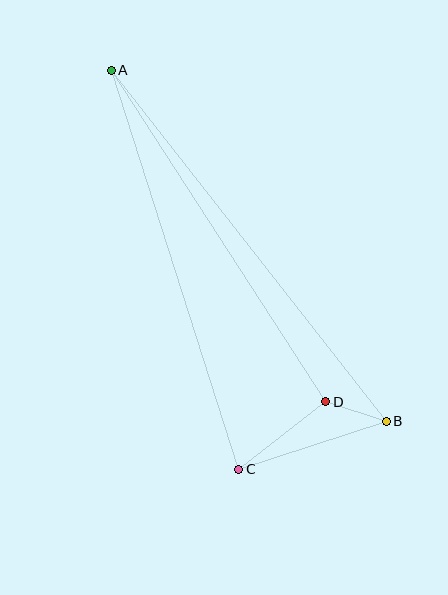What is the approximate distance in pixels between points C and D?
The distance between C and D is approximately 110 pixels.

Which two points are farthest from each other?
Points A and B are farthest from each other.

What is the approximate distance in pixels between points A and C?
The distance between A and C is approximately 419 pixels.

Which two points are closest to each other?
Points B and D are closest to each other.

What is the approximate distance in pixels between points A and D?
The distance between A and D is approximately 395 pixels.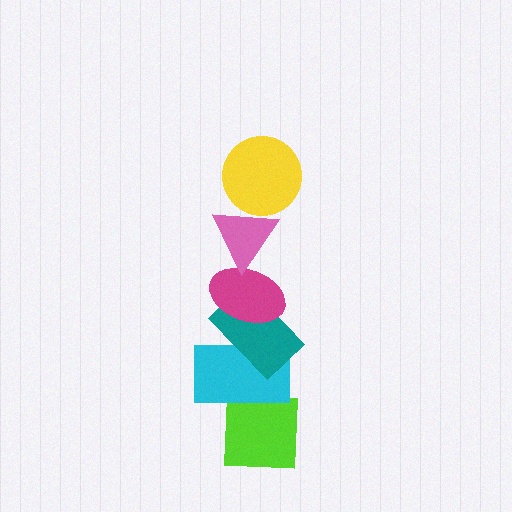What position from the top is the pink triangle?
The pink triangle is 2nd from the top.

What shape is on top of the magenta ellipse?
The pink triangle is on top of the magenta ellipse.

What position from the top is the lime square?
The lime square is 6th from the top.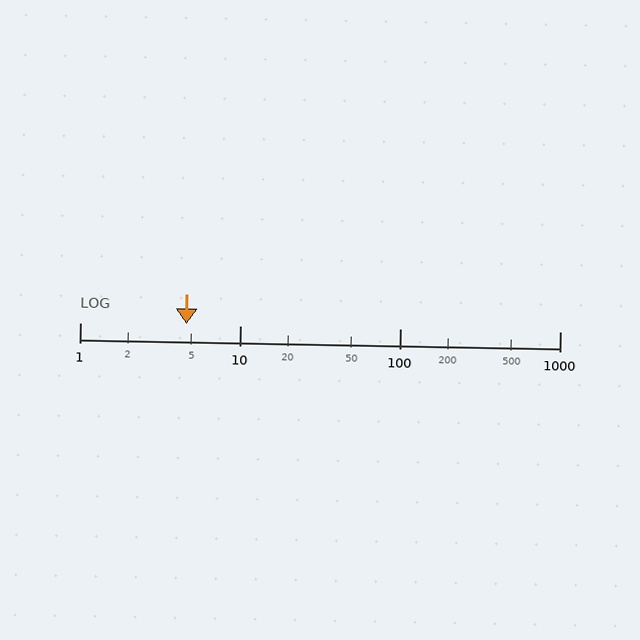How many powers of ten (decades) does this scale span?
The scale spans 3 decades, from 1 to 1000.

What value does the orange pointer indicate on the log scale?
The pointer indicates approximately 4.6.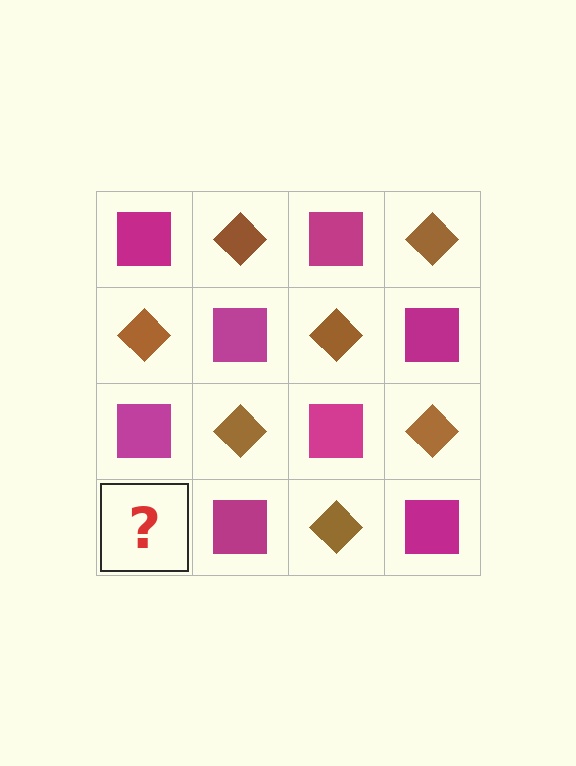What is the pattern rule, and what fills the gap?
The rule is that it alternates magenta square and brown diamond in a checkerboard pattern. The gap should be filled with a brown diamond.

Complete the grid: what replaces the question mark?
The question mark should be replaced with a brown diamond.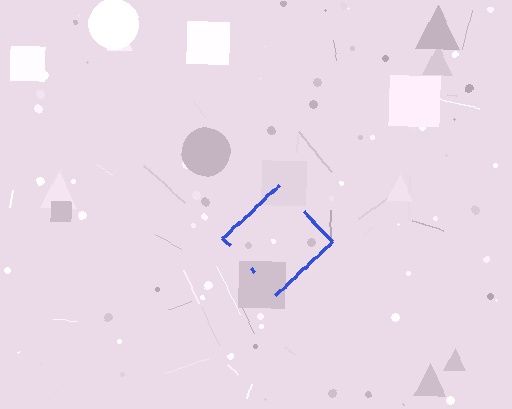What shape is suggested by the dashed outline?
The dashed outline suggests a diamond.